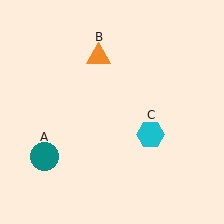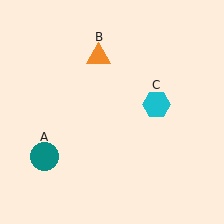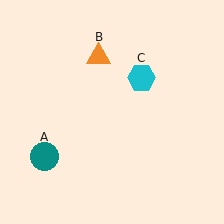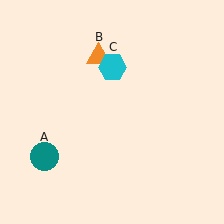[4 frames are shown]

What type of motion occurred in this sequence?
The cyan hexagon (object C) rotated counterclockwise around the center of the scene.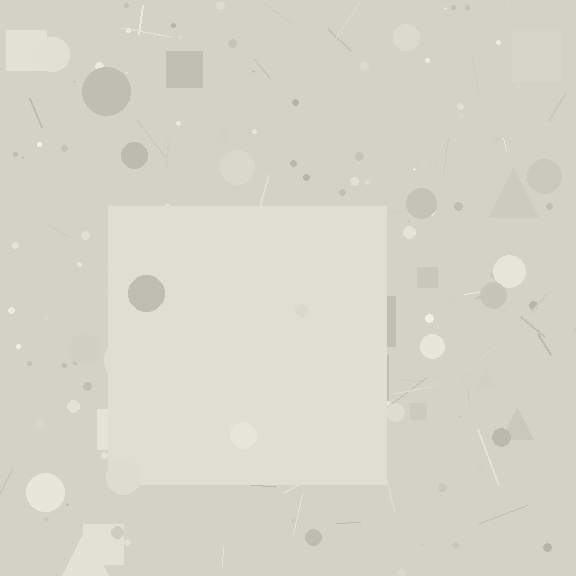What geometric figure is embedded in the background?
A square is embedded in the background.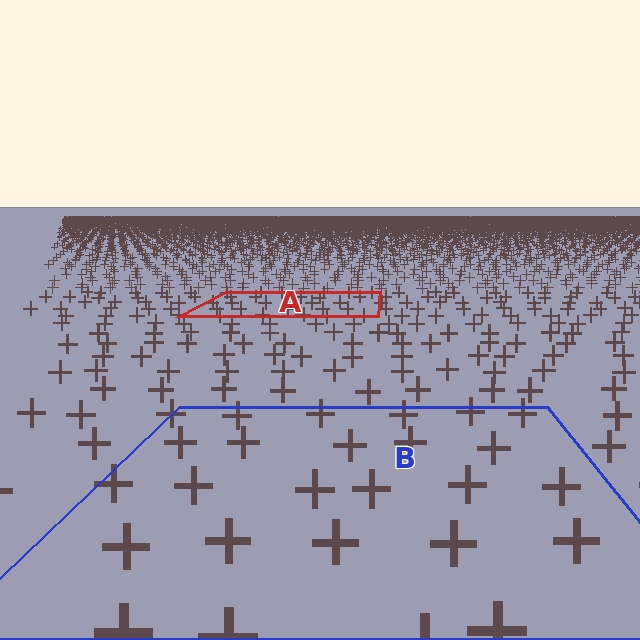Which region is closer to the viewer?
Region B is closer. The texture elements there are larger and more spread out.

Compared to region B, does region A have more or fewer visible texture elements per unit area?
Region A has more texture elements per unit area — they are packed more densely because it is farther away.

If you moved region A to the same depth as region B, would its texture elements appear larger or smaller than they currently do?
They would appear larger. At a closer depth, the same texture elements are projected at a bigger on-screen size.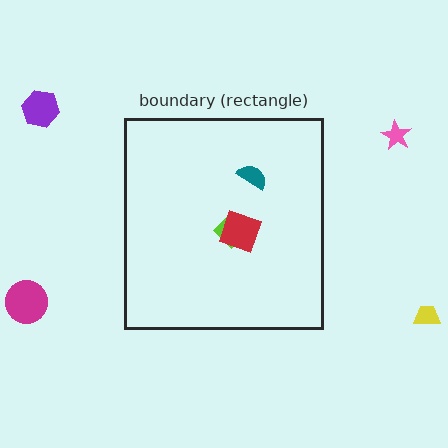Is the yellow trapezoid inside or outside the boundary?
Outside.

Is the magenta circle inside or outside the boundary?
Outside.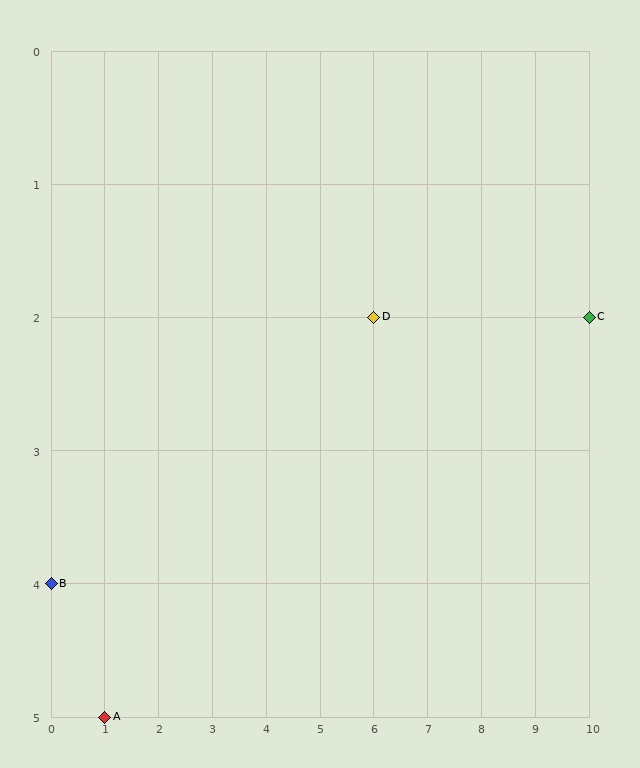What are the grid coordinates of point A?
Point A is at grid coordinates (1, 5).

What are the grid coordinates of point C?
Point C is at grid coordinates (10, 2).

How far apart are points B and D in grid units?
Points B and D are 6 columns and 2 rows apart (about 6.3 grid units diagonally).